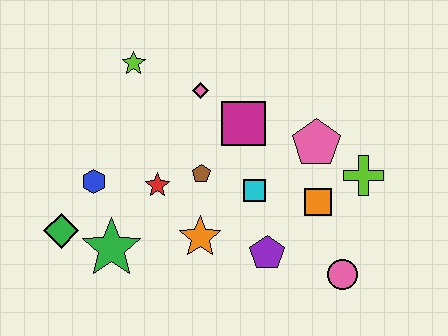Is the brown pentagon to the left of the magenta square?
Yes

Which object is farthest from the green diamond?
The lime cross is farthest from the green diamond.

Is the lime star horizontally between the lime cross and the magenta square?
No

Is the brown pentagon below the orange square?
No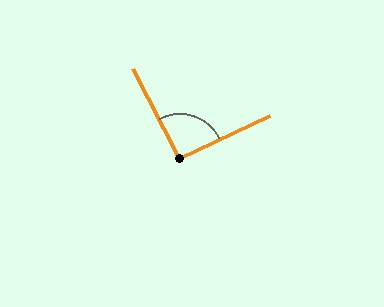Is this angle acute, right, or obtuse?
It is approximately a right angle.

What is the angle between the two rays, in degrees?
Approximately 92 degrees.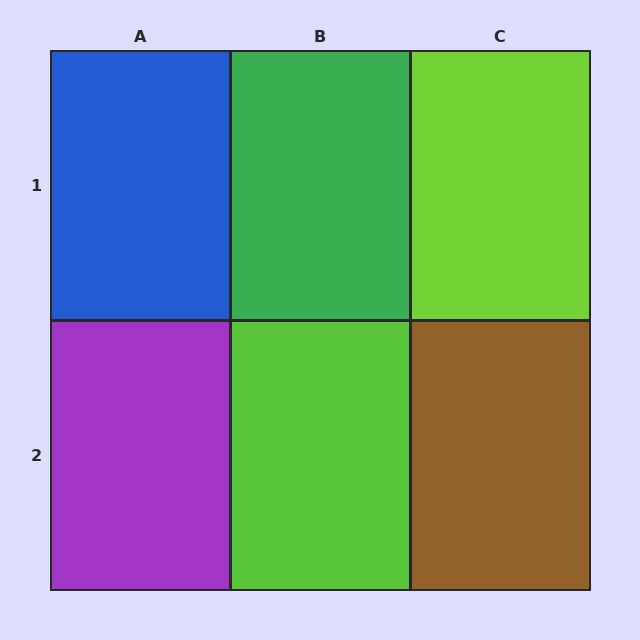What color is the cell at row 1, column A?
Blue.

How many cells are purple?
1 cell is purple.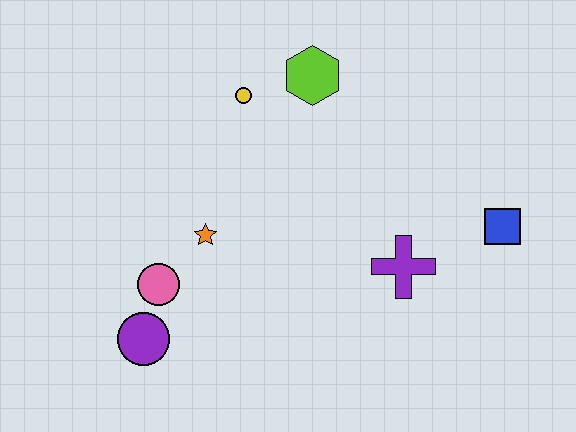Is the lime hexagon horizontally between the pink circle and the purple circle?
No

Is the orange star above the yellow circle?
No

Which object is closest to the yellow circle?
The lime hexagon is closest to the yellow circle.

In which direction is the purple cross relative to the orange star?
The purple cross is to the right of the orange star.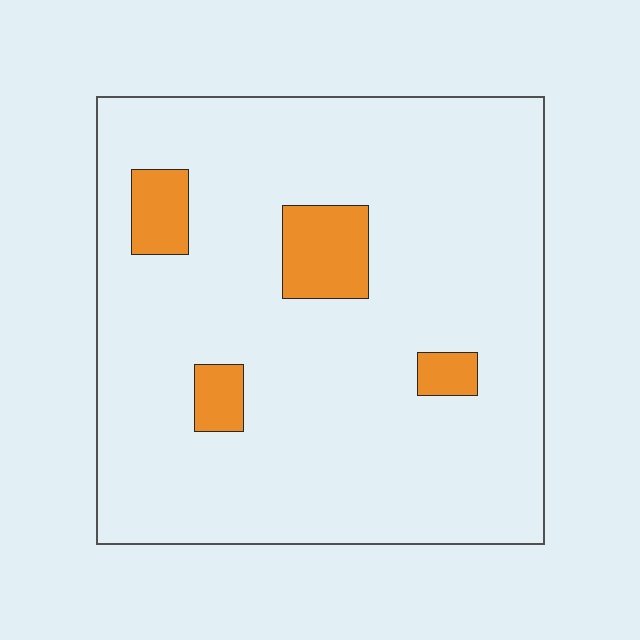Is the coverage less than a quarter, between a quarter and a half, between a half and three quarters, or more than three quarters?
Less than a quarter.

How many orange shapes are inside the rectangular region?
4.